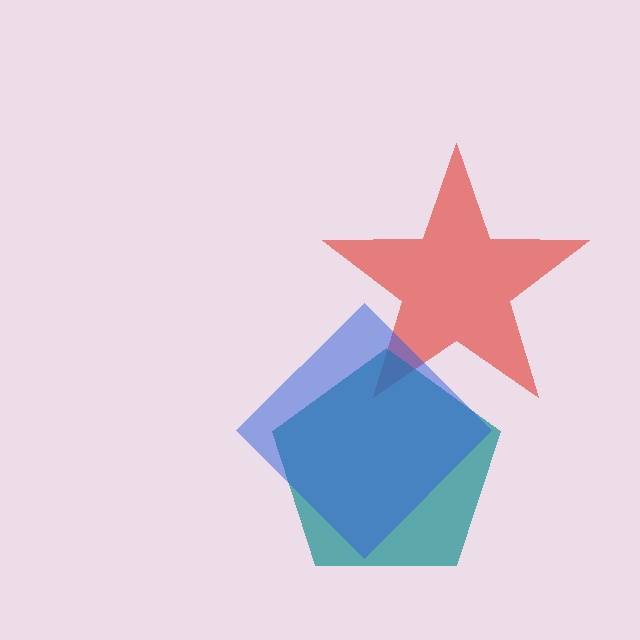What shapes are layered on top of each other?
The layered shapes are: a red star, a teal pentagon, a blue diamond.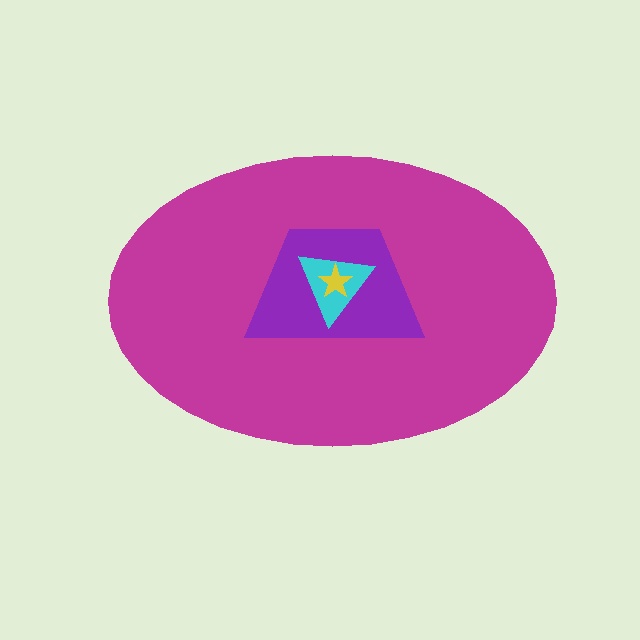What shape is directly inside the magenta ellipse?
The purple trapezoid.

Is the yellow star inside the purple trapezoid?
Yes.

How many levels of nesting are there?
4.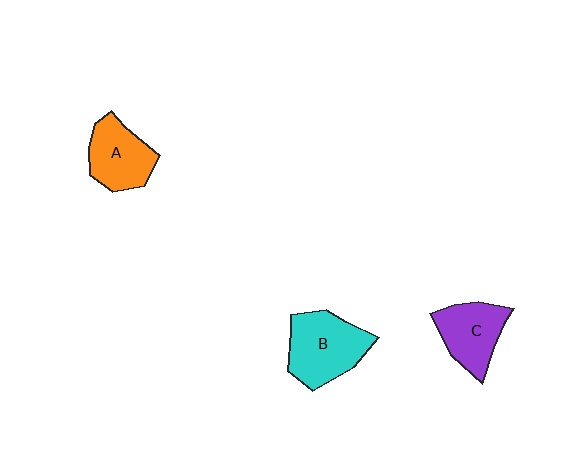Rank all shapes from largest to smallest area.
From largest to smallest: B (cyan), A (orange), C (purple).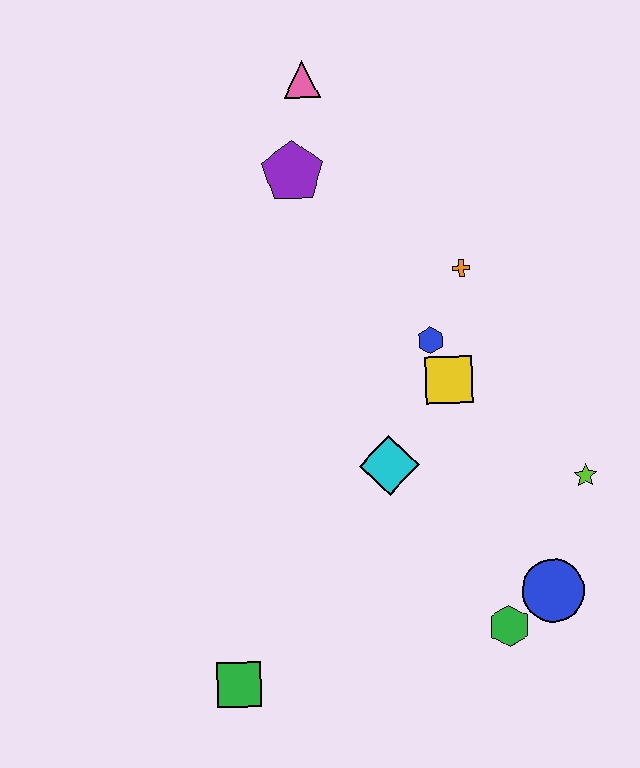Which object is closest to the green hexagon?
The blue circle is closest to the green hexagon.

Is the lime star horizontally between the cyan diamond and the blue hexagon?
No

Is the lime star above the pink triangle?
No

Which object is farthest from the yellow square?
The green square is farthest from the yellow square.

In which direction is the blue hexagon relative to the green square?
The blue hexagon is above the green square.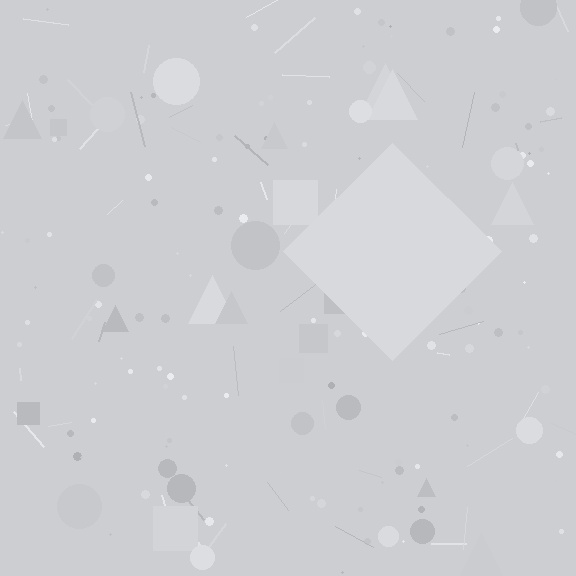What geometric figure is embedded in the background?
A diamond is embedded in the background.